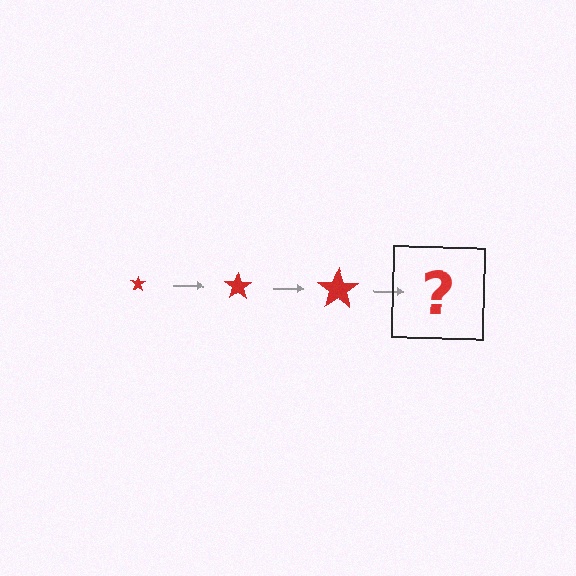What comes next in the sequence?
The next element should be a red star, larger than the previous one.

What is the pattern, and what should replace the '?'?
The pattern is that the star gets progressively larger each step. The '?' should be a red star, larger than the previous one.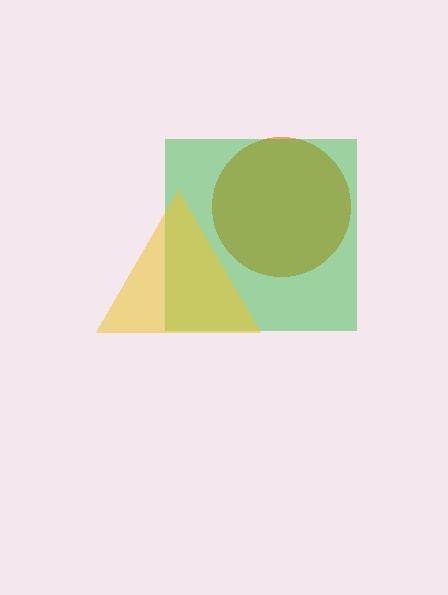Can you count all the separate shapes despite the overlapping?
Yes, there are 3 separate shapes.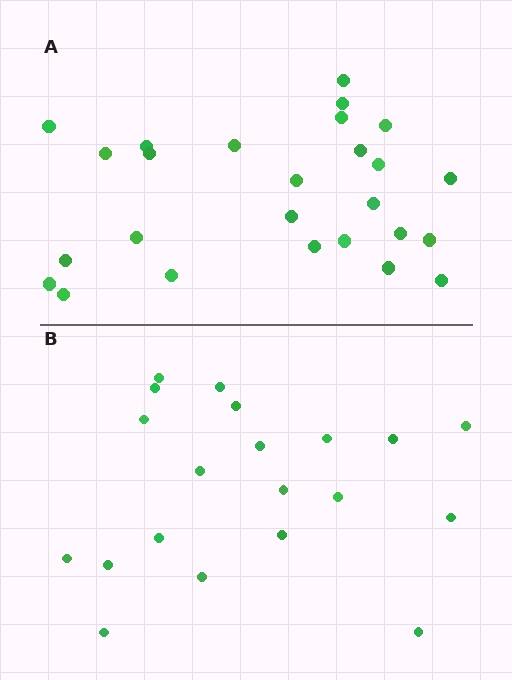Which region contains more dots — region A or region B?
Region A (the top region) has more dots.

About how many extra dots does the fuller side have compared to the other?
Region A has about 6 more dots than region B.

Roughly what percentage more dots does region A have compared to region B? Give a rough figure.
About 30% more.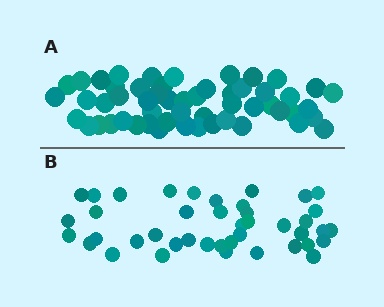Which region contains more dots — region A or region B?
Region A (the top region) has more dots.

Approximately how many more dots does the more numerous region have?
Region A has roughly 12 or so more dots than region B.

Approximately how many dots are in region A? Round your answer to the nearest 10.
About 50 dots. (The exact count is 54, which rounds to 50.)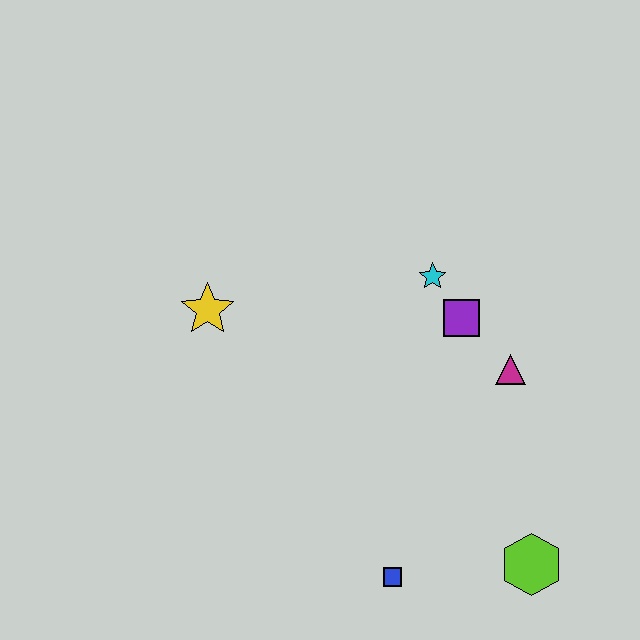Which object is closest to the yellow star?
The cyan star is closest to the yellow star.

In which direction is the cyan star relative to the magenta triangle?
The cyan star is above the magenta triangle.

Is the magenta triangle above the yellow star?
No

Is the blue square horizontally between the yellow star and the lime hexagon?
Yes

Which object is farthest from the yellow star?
The lime hexagon is farthest from the yellow star.